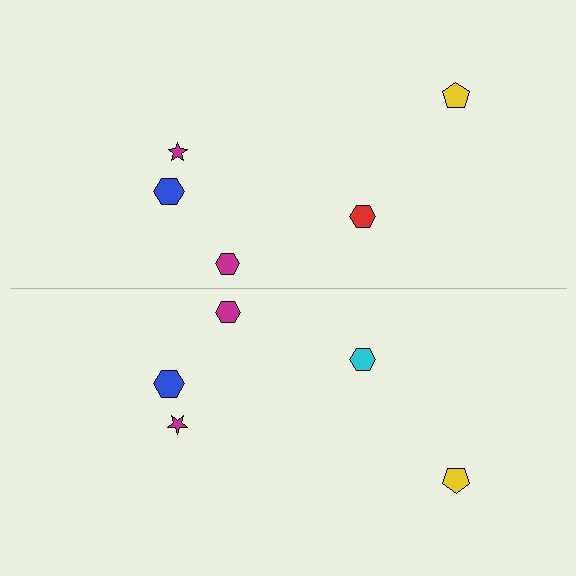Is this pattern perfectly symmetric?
No, the pattern is not perfectly symmetric. The cyan hexagon on the bottom side breaks the symmetry — its mirror counterpart is red.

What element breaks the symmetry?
The cyan hexagon on the bottom side breaks the symmetry — its mirror counterpart is red.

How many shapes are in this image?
There are 10 shapes in this image.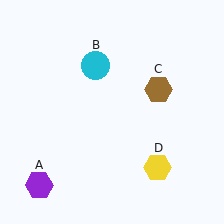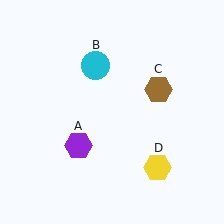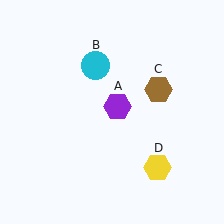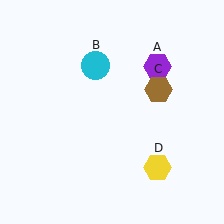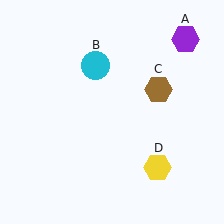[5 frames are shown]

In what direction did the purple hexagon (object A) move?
The purple hexagon (object A) moved up and to the right.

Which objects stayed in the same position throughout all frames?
Cyan circle (object B) and brown hexagon (object C) and yellow hexagon (object D) remained stationary.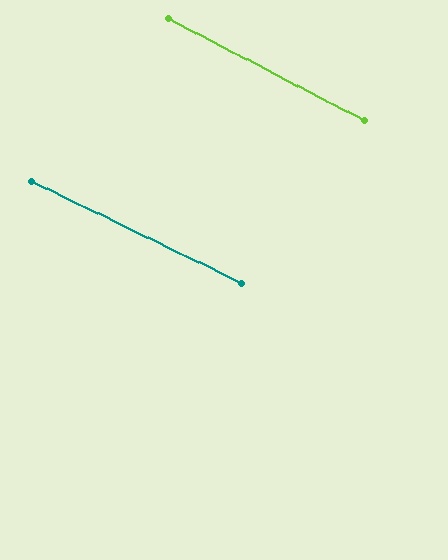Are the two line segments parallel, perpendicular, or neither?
Parallel — their directions differ by only 1.7°.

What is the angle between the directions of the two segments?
Approximately 2 degrees.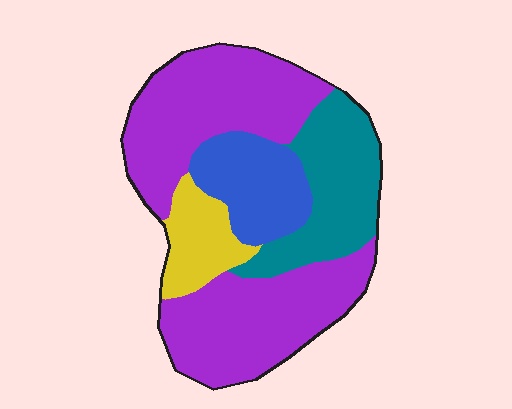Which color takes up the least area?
Yellow, at roughly 10%.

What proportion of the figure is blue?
Blue takes up less than a quarter of the figure.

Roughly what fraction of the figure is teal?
Teal takes up about one fifth (1/5) of the figure.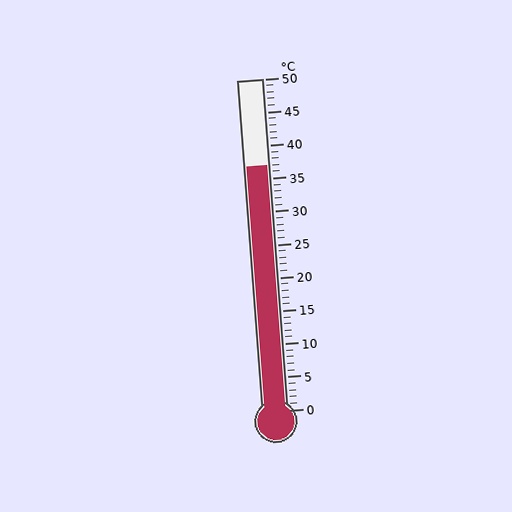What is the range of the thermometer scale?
The thermometer scale ranges from 0°C to 50°C.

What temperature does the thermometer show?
The thermometer shows approximately 37°C.